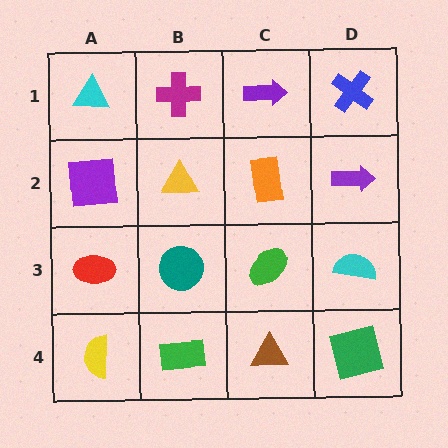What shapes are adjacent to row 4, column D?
A cyan semicircle (row 3, column D), a brown triangle (row 4, column C).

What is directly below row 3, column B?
A green rectangle.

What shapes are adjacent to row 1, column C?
An orange rectangle (row 2, column C), a magenta cross (row 1, column B), a blue cross (row 1, column D).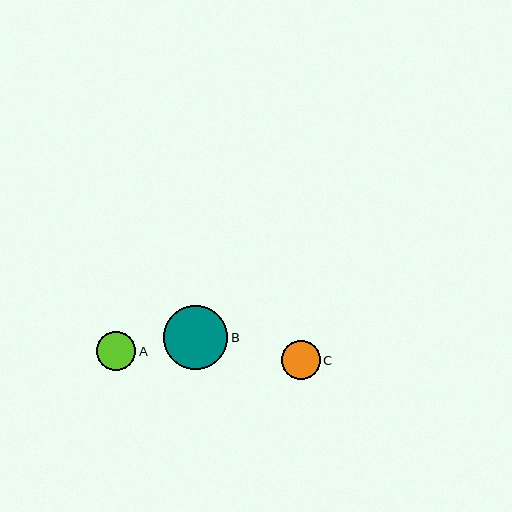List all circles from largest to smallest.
From largest to smallest: B, A, C.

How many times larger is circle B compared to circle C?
Circle B is approximately 1.6 times the size of circle C.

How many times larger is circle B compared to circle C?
Circle B is approximately 1.6 times the size of circle C.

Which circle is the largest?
Circle B is the largest with a size of approximately 64 pixels.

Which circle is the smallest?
Circle C is the smallest with a size of approximately 39 pixels.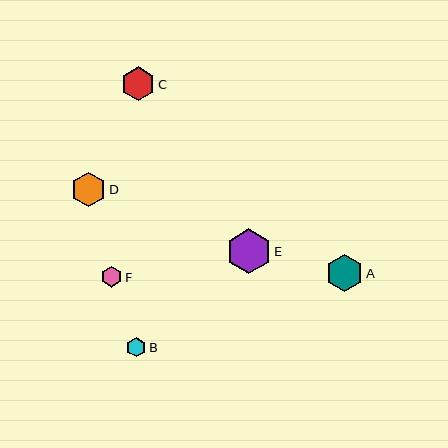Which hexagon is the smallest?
Hexagon B is the smallest with a size of approximately 19 pixels.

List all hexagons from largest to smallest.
From largest to smallest: E, A, D, C, F, B.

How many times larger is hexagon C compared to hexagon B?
Hexagon C is approximately 1.8 times the size of hexagon B.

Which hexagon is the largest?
Hexagon E is the largest with a size of approximately 44 pixels.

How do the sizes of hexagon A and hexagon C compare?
Hexagon A and hexagon C are approximately the same size.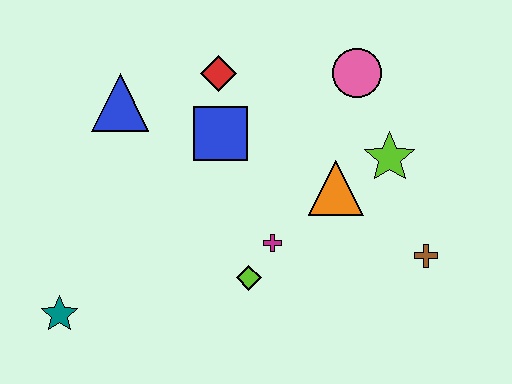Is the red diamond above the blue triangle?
Yes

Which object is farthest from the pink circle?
The teal star is farthest from the pink circle.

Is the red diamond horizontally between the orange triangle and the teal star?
Yes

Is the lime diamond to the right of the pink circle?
No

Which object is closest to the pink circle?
The lime star is closest to the pink circle.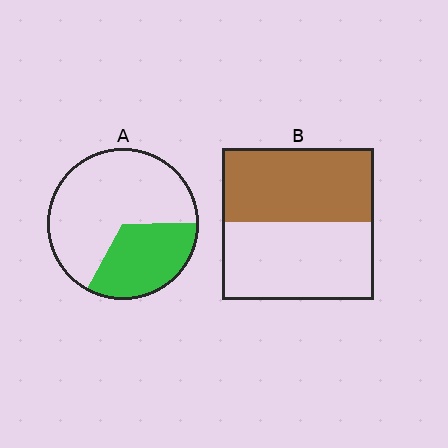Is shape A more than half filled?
No.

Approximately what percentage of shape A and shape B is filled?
A is approximately 35% and B is approximately 50%.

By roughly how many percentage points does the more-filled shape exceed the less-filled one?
By roughly 15 percentage points (B over A).